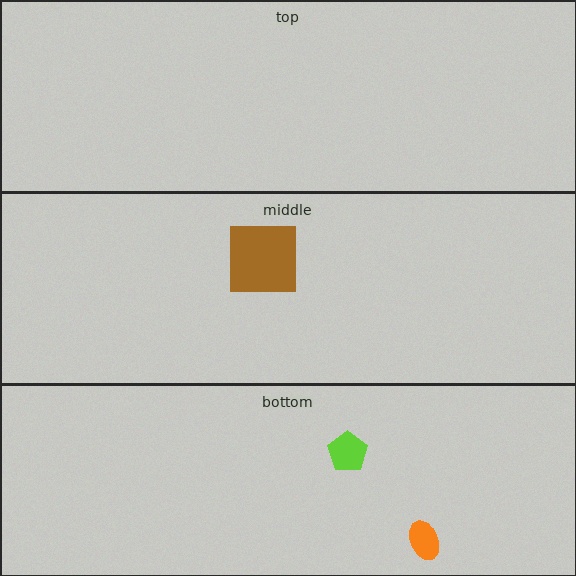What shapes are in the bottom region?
The orange ellipse, the lime pentagon.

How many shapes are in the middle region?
1.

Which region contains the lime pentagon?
The bottom region.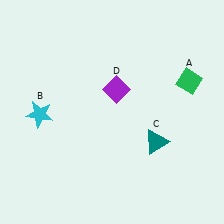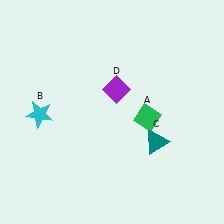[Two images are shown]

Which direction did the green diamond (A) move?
The green diamond (A) moved left.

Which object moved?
The green diamond (A) moved left.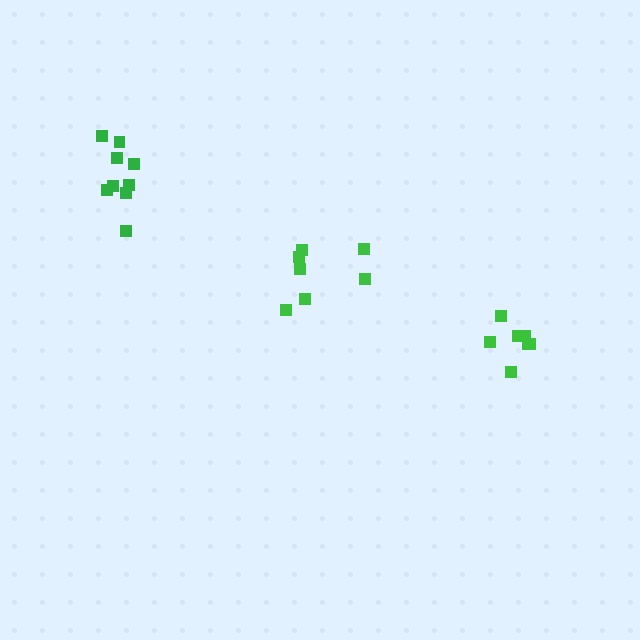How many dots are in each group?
Group 1: 9 dots, Group 2: 7 dots, Group 3: 7 dots (23 total).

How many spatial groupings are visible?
There are 3 spatial groupings.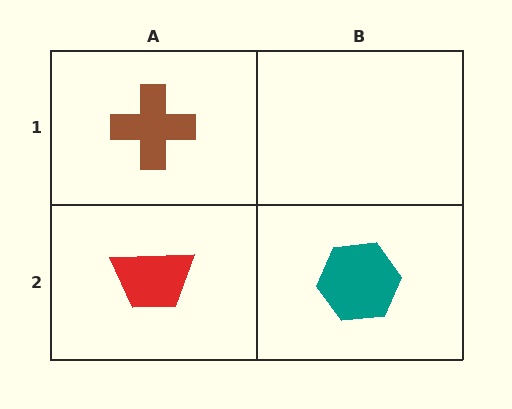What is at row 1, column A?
A brown cross.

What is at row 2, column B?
A teal hexagon.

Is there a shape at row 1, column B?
No, that cell is empty.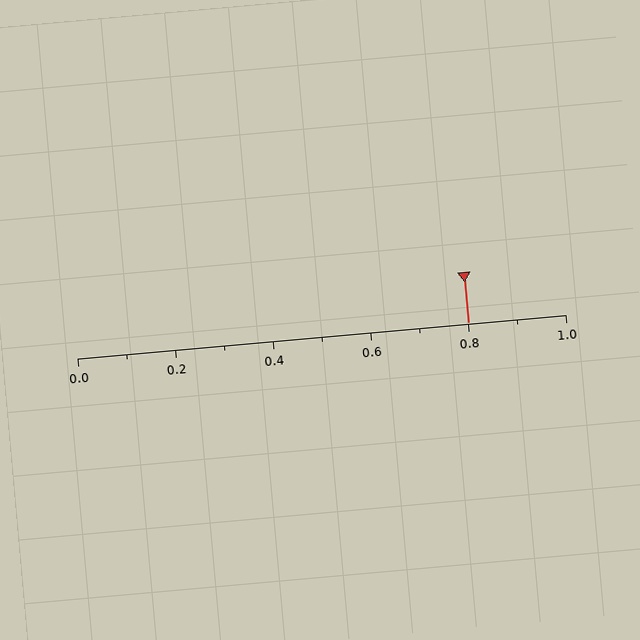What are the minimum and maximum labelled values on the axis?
The axis runs from 0.0 to 1.0.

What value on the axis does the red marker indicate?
The marker indicates approximately 0.8.